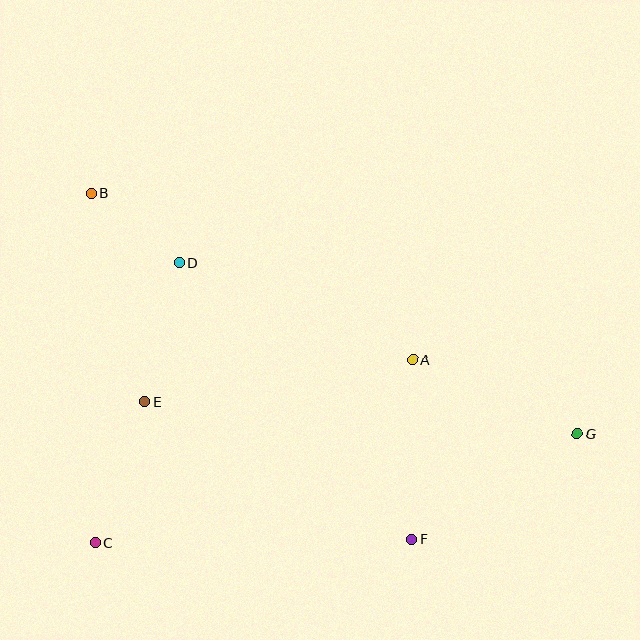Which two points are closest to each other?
Points B and D are closest to each other.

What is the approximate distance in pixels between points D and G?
The distance between D and G is approximately 433 pixels.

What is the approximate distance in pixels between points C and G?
The distance between C and G is approximately 494 pixels.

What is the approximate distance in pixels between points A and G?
The distance between A and G is approximately 180 pixels.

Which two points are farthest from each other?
Points B and G are farthest from each other.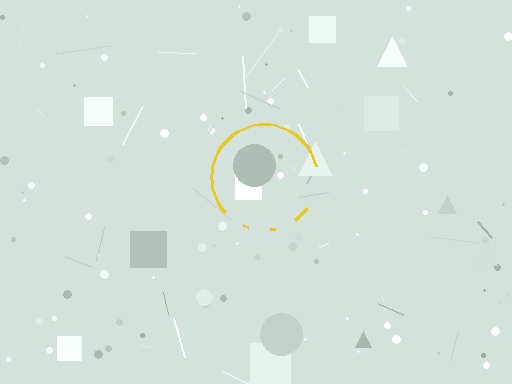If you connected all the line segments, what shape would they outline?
They would outline a circle.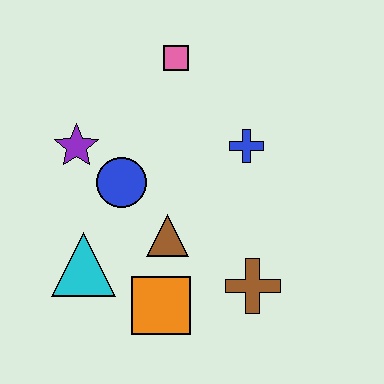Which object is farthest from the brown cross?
The pink square is farthest from the brown cross.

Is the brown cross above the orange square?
Yes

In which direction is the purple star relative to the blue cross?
The purple star is to the left of the blue cross.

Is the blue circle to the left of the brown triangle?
Yes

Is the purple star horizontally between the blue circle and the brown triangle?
No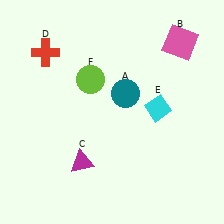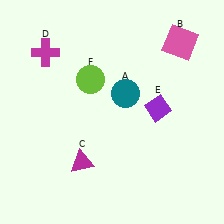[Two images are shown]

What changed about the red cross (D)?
In Image 1, D is red. In Image 2, it changed to magenta.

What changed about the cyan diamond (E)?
In Image 1, E is cyan. In Image 2, it changed to purple.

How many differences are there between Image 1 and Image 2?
There are 2 differences between the two images.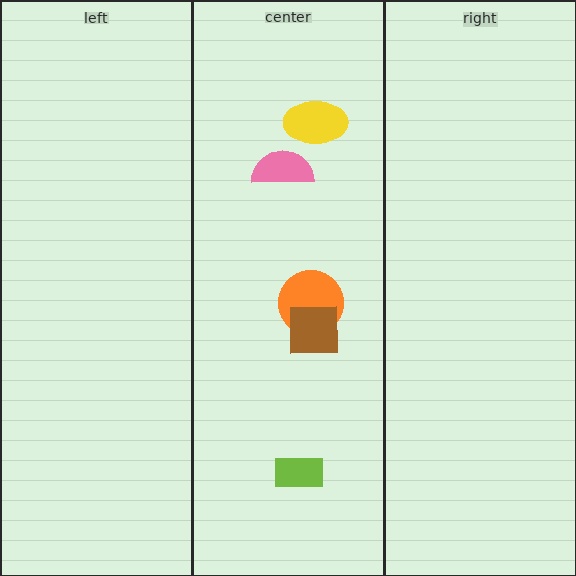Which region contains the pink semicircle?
The center region.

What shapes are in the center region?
The pink semicircle, the orange circle, the lime rectangle, the yellow ellipse, the brown square.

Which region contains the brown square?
The center region.